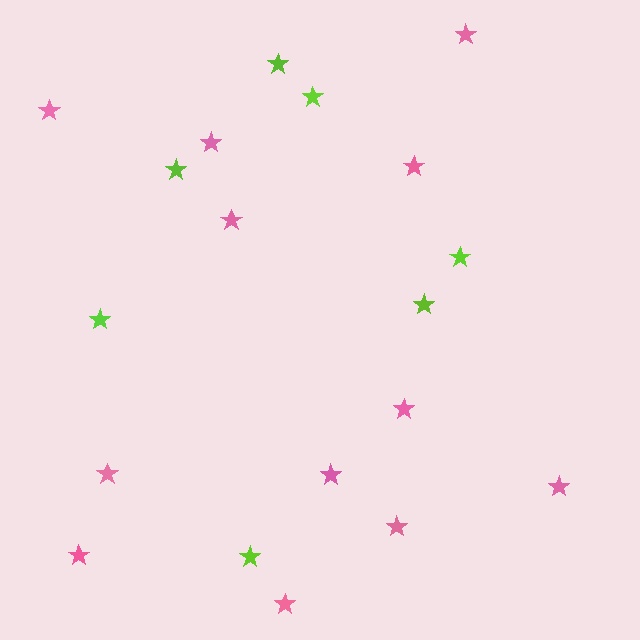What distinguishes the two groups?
There are 2 groups: one group of pink stars (12) and one group of lime stars (7).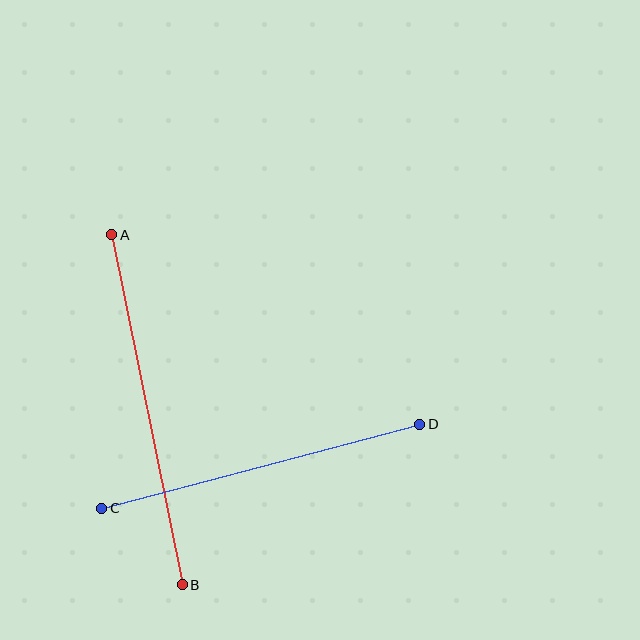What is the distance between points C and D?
The distance is approximately 329 pixels.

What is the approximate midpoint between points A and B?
The midpoint is at approximately (147, 410) pixels.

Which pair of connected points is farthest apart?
Points A and B are farthest apart.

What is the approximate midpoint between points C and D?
The midpoint is at approximately (261, 466) pixels.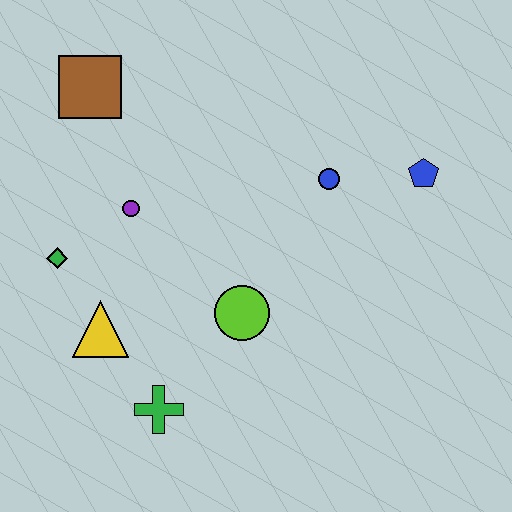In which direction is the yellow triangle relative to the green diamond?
The yellow triangle is below the green diamond.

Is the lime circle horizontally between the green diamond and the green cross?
No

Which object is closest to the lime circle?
The green cross is closest to the lime circle.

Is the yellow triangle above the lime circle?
No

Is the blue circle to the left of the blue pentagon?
Yes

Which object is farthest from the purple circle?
The blue pentagon is farthest from the purple circle.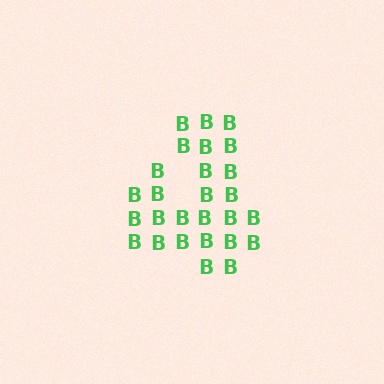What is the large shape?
The large shape is the digit 4.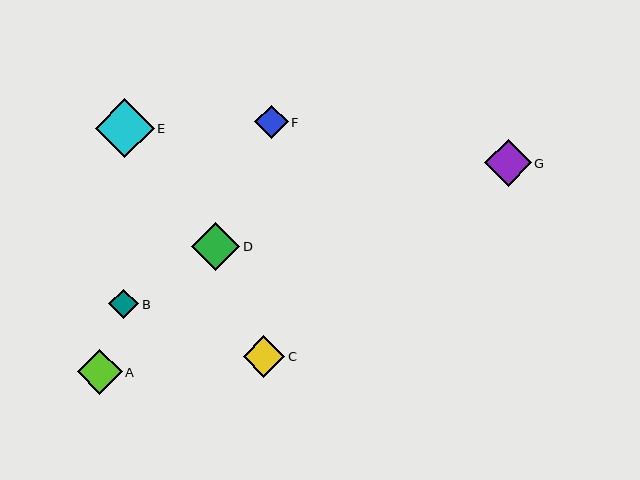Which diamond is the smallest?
Diamond B is the smallest with a size of approximately 30 pixels.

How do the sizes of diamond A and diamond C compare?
Diamond A and diamond C are approximately the same size.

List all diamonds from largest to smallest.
From largest to smallest: E, D, G, A, C, F, B.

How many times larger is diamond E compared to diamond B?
Diamond E is approximately 2.0 times the size of diamond B.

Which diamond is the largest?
Diamond E is the largest with a size of approximately 58 pixels.